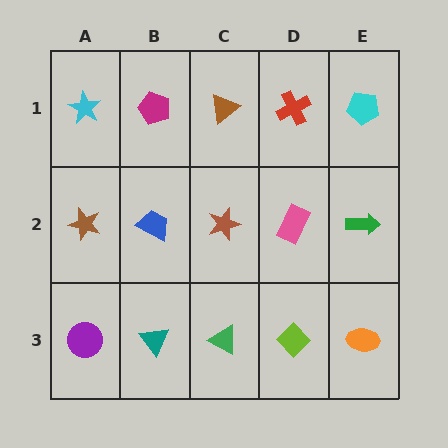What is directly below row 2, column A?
A purple circle.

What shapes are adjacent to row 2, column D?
A red cross (row 1, column D), a lime diamond (row 3, column D), a brown star (row 2, column C), a green arrow (row 2, column E).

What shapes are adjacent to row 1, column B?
A blue trapezoid (row 2, column B), a cyan star (row 1, column A), a brown triangle (row 1, column C).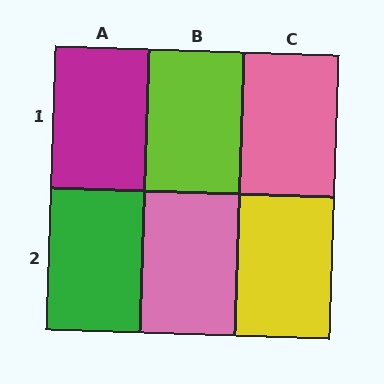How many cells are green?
1 cell is green.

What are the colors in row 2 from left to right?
Green, pink, yellow.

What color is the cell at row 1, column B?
Lime.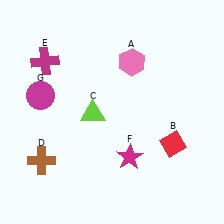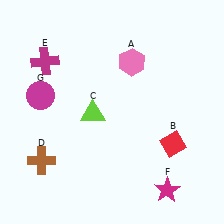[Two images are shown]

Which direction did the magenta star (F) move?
The magenta star (F) moved right.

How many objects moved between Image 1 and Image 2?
1 object moved between the two images.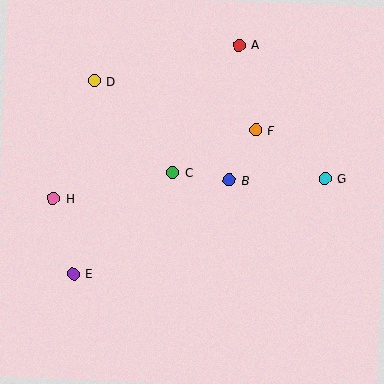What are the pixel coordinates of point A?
Point A is at (239, 45).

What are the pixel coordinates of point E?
Point E is at (73, 274).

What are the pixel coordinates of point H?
Point H is at (54, 198).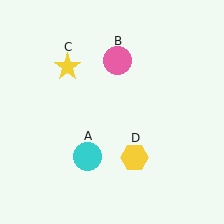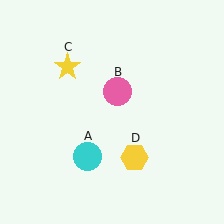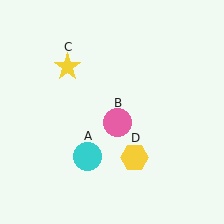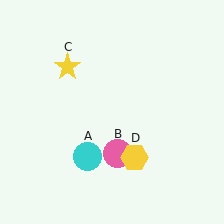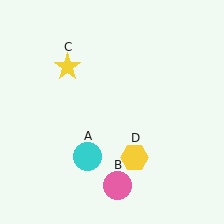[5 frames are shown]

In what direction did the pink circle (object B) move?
The pink circle (object B) moved down.